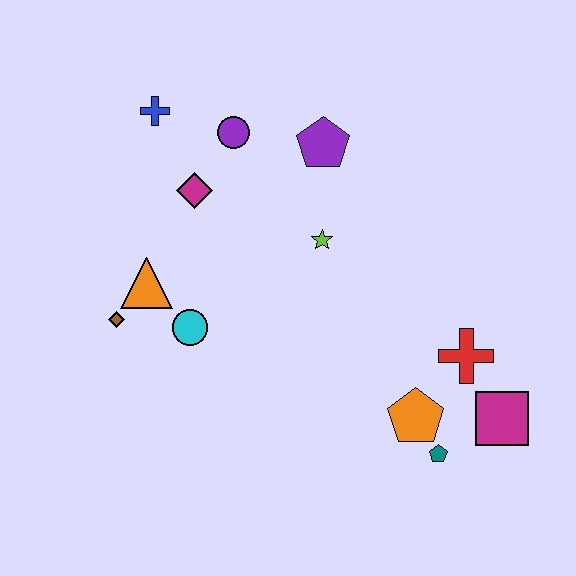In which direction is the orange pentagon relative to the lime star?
The orange pentagon is below the lime star.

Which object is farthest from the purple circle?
The magenta square is farthest from the purple circle.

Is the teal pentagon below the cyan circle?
Yes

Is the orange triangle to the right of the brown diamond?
Yes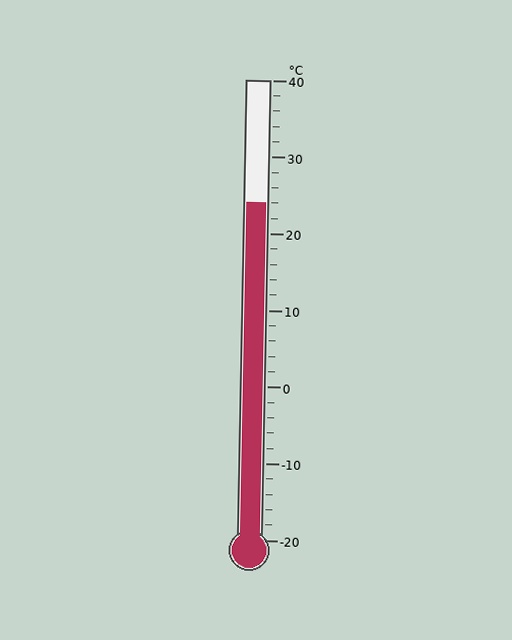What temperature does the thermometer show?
The thermometer shows approximately 24°C.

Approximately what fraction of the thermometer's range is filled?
The thermometer is filled to approximately 75% of its range.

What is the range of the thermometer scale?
The thermometer scale ranges from -20°C to 40°C.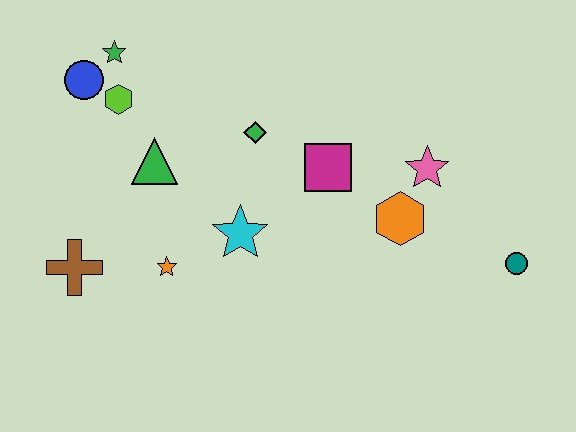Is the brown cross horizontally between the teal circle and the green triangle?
No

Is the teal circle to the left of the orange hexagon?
No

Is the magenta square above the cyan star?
Yes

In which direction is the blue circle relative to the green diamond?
The blue circle is to the left of the green diamond.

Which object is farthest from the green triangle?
The teal circle is farthest from the green triangle.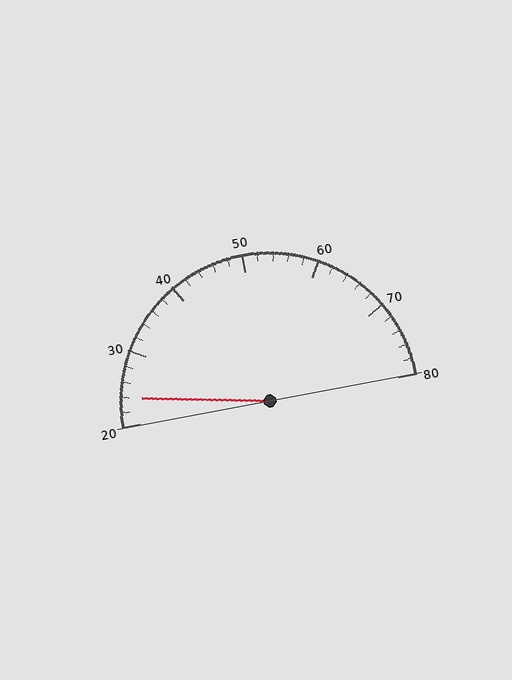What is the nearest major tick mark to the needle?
The nearest major tick mark is 20.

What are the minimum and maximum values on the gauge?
The gauge ranges from 20 to 80.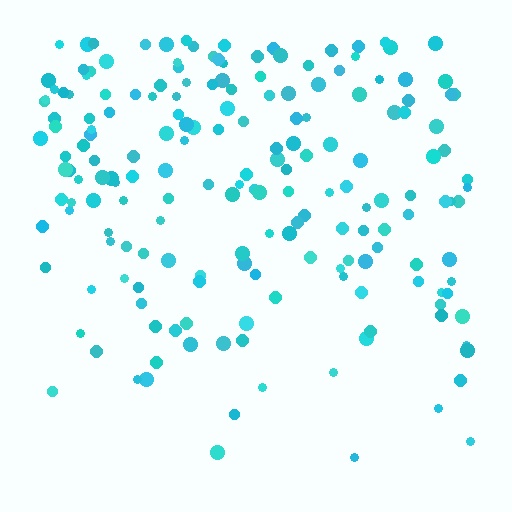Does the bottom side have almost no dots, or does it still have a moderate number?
Still a moderate number, just noticeably fewer than the top.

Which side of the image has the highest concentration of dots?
The top.